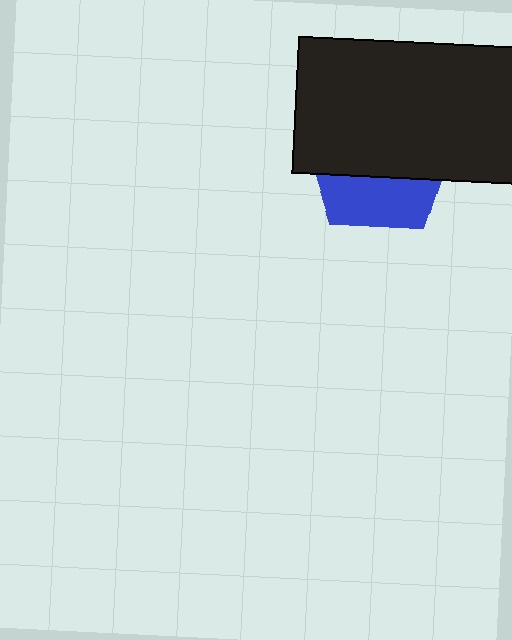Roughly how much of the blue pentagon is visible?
A small part of it is visible (roughly 36%).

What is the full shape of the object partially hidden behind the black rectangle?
The partially hidden object is a blue pentagon.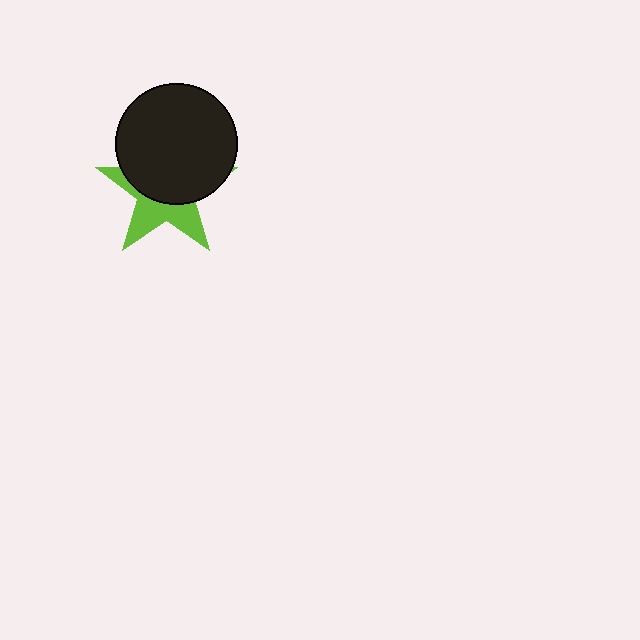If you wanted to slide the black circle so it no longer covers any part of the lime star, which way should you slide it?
Slide it up — that is the most direct way to separate the two shapes.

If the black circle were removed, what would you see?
You would see the complete lime star.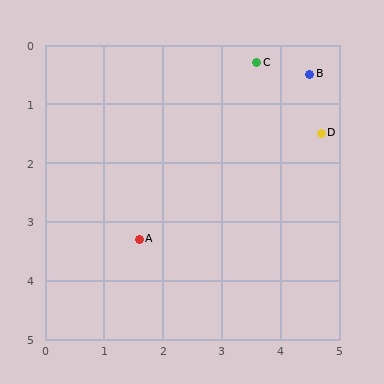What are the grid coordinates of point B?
Point B is at approximately (4.5, 0.5).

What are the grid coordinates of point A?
Point A is at approximately (1.6, 3.3).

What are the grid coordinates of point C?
Point C is at approximately (3.6, 0.3).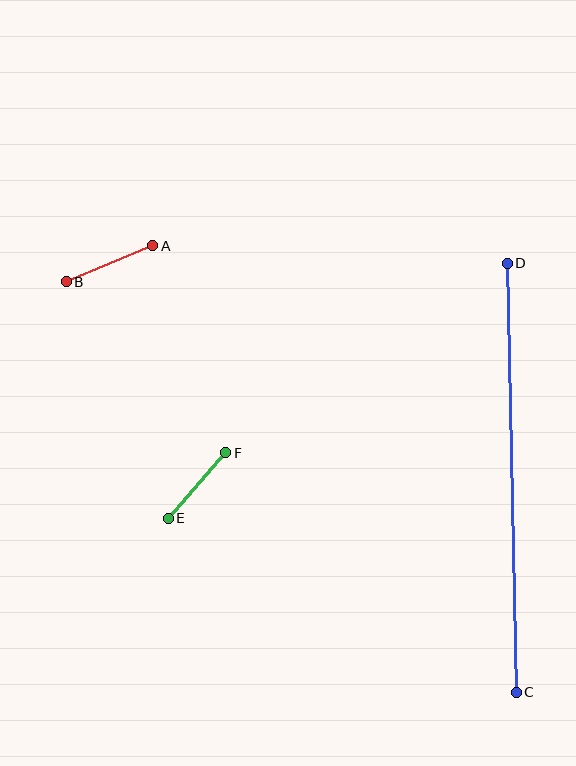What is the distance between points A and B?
The distance is approximately 94 pixels.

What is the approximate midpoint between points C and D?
The midpoint is at approximately (512, 478) pixels.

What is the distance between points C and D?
The distance is approximately 429 pixels.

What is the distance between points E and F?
The distance is approximately 87 pixels.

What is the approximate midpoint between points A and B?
The midpoint is at approximately (109, 264) pixels.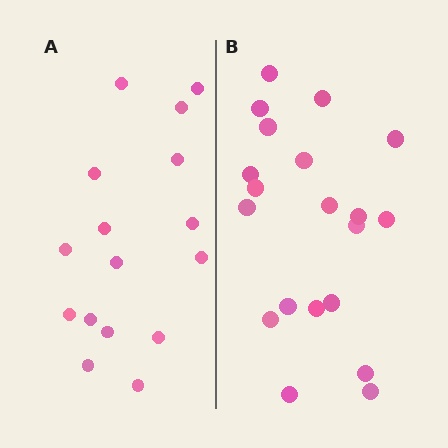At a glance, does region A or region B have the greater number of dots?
Region B (the right region) has more dots.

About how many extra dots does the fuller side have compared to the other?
Region B has about 4 more dots than region A.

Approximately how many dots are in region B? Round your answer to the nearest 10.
About 20 dots.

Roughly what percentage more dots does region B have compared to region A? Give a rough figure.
About 25% more.